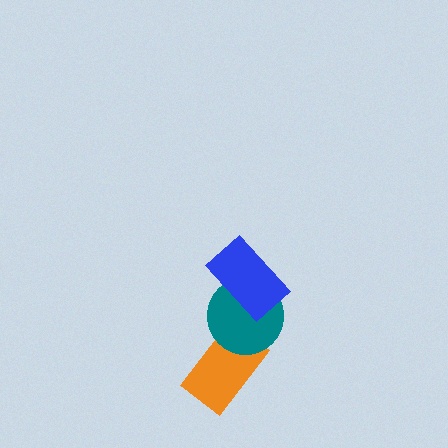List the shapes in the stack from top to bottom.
From top to bottom: the blue rectangle, the teal circle, the orange rectangle.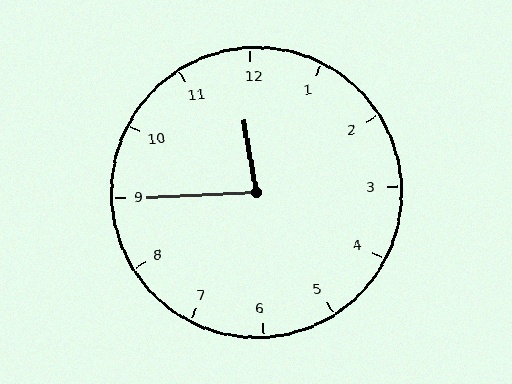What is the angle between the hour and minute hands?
Approximately 82 degrees.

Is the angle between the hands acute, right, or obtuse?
It is acute.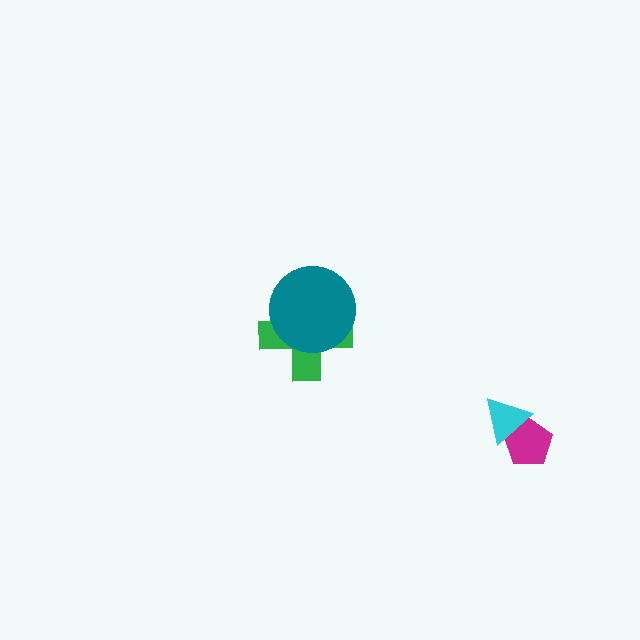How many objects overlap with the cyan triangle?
1 object overlaps with the cyan triangle.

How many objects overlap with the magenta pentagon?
1 object overlaps with the magenta pentagon.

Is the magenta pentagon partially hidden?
Yes, it is partially covered by another shape.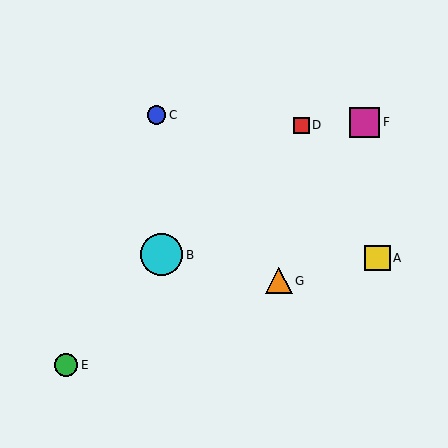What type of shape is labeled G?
Shape G is an orange triangle.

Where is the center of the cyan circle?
The center of the cyan circle is at (161, 255).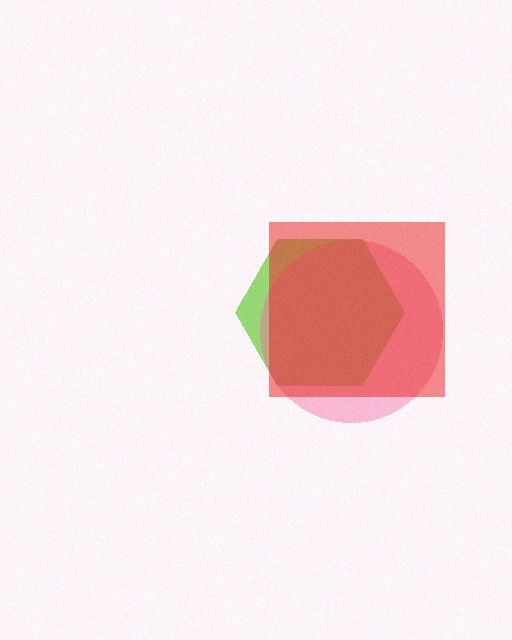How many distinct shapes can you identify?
There are 3 distinct shapes: a lime hexagon, a pink circle, a red square.